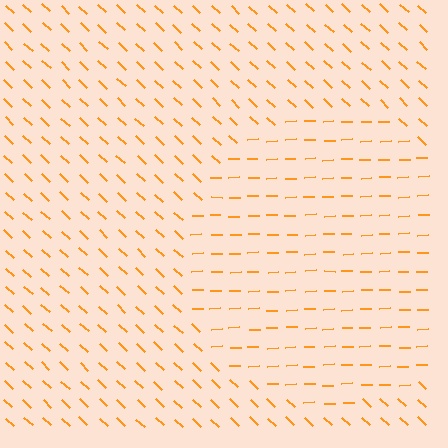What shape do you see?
I see a circle.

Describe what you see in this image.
The image is filled with small orange line segments. A circle region in the image has lines oriented differently from the surrounding lines, creating a visible texture boundary.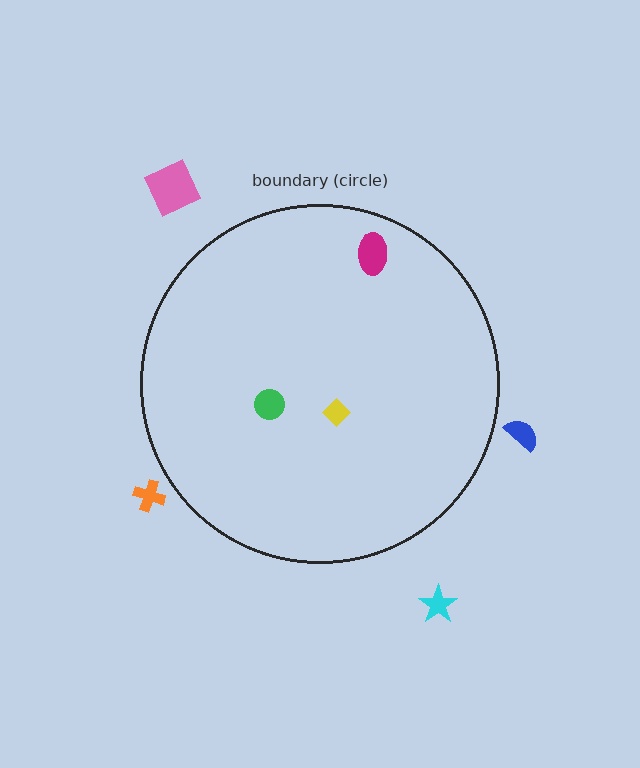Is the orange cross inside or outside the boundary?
Outside.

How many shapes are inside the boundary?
3 inside, 4 outside.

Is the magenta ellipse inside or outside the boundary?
Inside.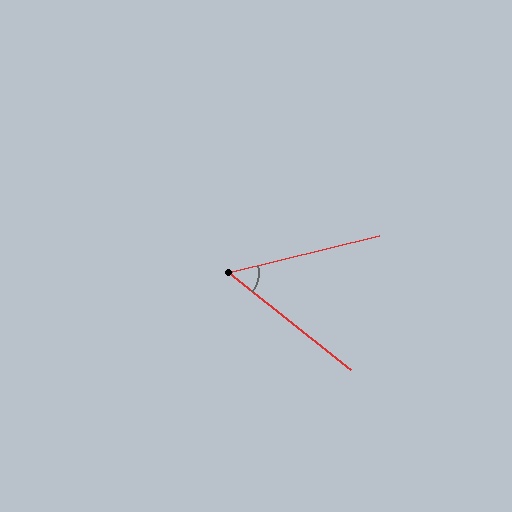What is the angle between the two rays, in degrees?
Approximately 53 degrees.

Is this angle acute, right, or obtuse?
It is acute.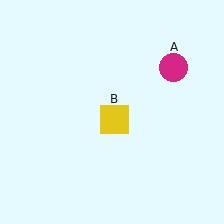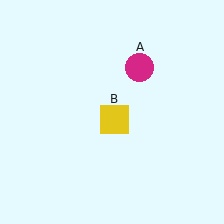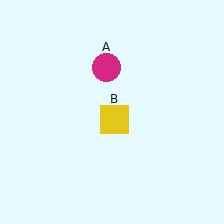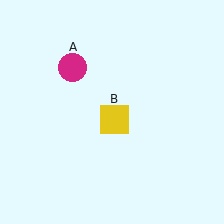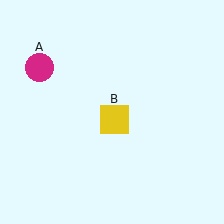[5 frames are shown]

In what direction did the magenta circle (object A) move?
The magenta circle (object A) moved left.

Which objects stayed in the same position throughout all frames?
Yellow square (object B) remained stationary.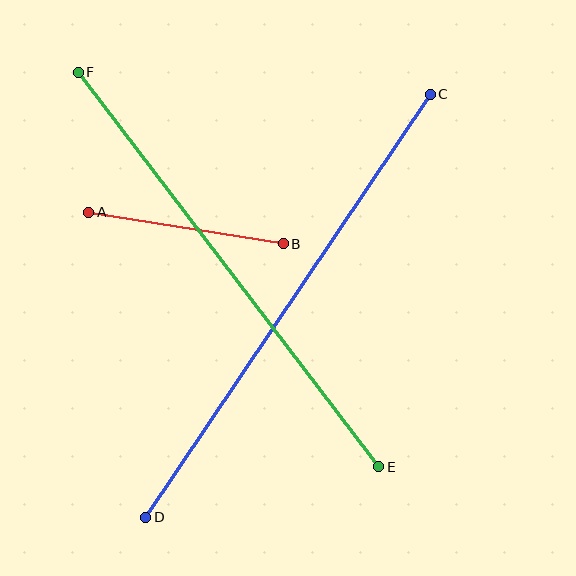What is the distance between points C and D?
The distance is approximately 510 pixels.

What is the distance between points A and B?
The distance is approximately 197 pixels.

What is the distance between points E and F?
The distance is approximately 496 pixels.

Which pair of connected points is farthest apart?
Points C and D are farthest apart.